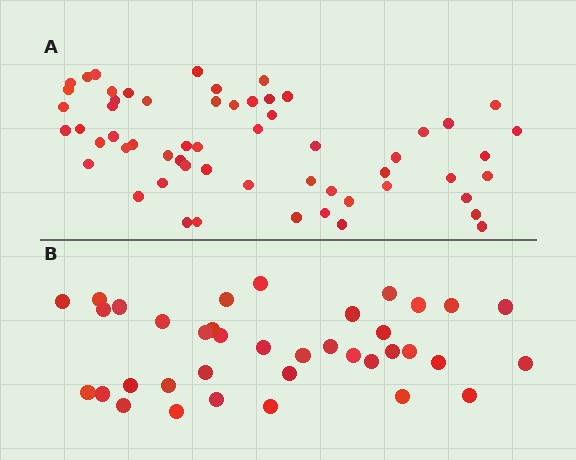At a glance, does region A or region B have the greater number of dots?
Region A (the top region) has more dots.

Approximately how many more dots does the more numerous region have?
Region A has approximately 20 more dots than region B.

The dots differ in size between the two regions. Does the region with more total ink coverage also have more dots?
No. Region B has more total ink coverage because its dots are larger, but region A actually contains more individual dots. Total area can be misleading — the number of items is what matters here.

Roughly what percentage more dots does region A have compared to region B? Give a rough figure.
About 55% more.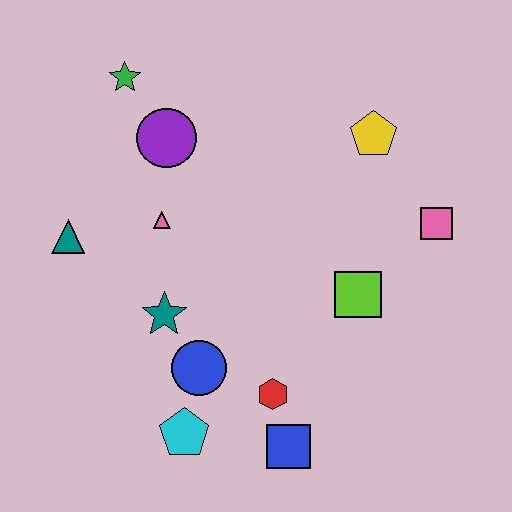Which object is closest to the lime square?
The pink square is closest to the lime square.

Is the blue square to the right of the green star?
Yes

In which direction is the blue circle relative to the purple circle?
The blue circle is below the purple circle.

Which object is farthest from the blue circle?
The green star is farthest from the blue circle.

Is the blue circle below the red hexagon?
No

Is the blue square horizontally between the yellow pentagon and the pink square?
No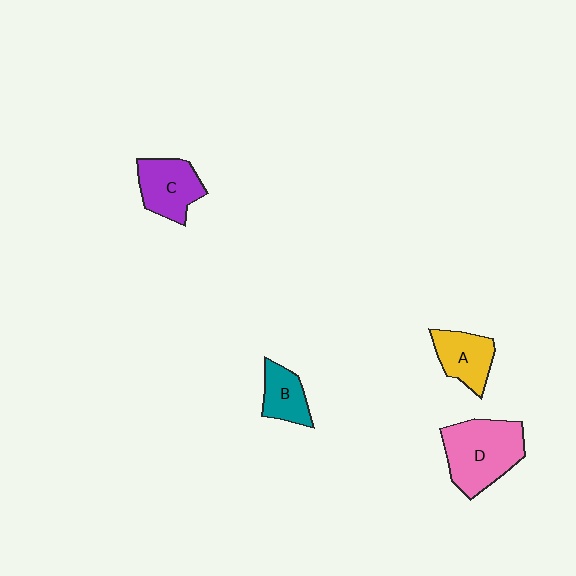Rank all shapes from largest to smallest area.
From largest to smallest: D (pink), C (purple), A (yellow), B (teal).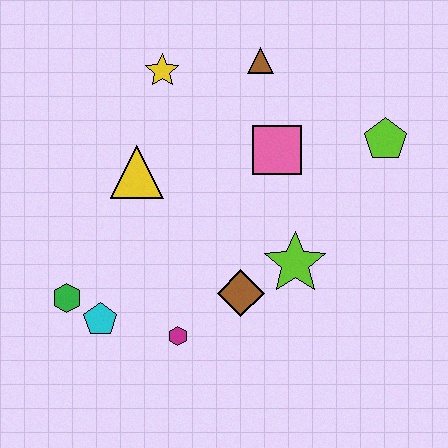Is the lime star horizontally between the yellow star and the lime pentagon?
Yes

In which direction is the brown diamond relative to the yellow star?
The brown diamond is below the yellow star.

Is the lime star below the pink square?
Yes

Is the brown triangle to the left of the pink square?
Yes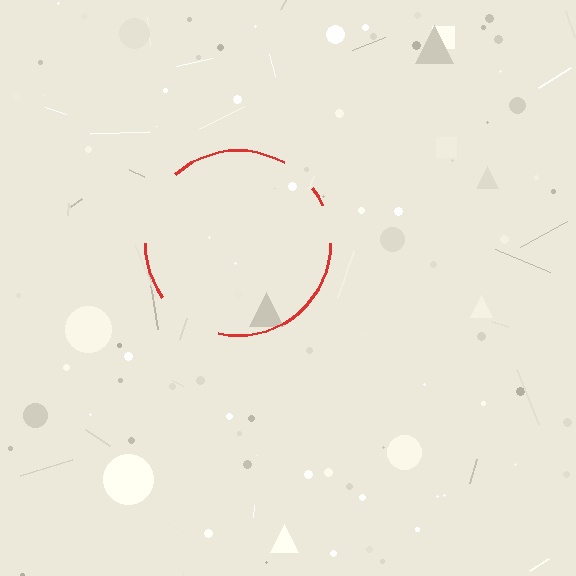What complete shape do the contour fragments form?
The contour fragments form a circle.